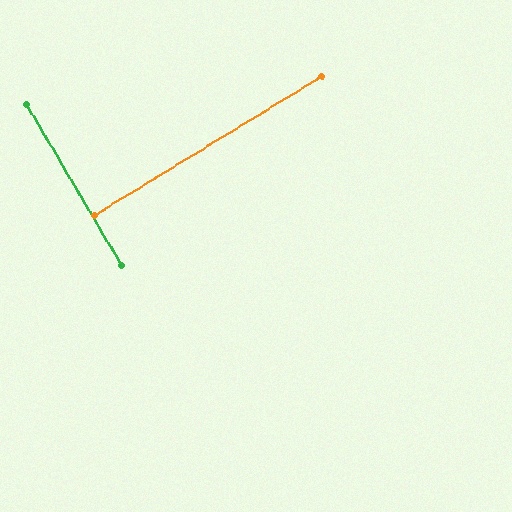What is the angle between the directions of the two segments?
Approximately 89 degrees.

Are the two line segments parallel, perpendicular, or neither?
Perpendicular — they meet at approximately 89°.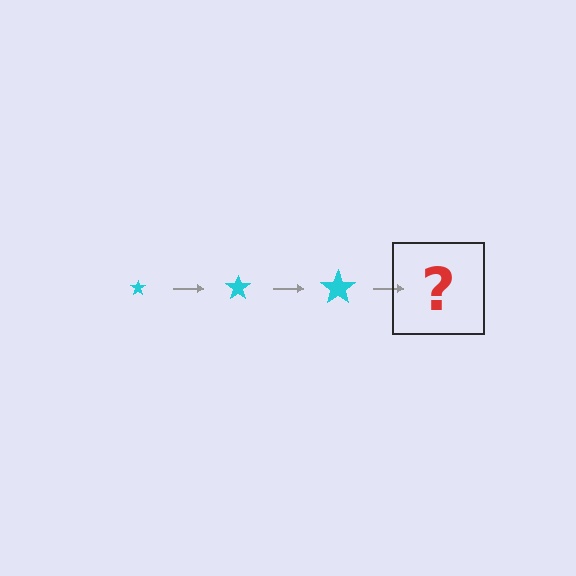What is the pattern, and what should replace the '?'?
The pattern is that the star gets progressively larger each step. The '?' should be a cyan star, larger than the previous one.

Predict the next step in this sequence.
The next step is a cyan star, larger than the previous one.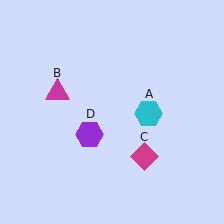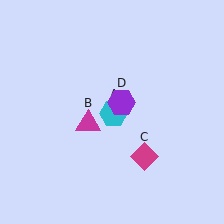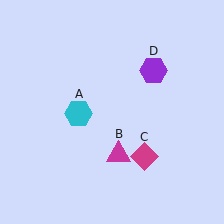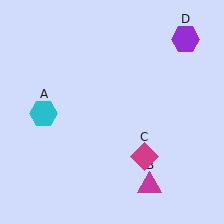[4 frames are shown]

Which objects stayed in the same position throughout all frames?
Magenta diamond (object C) remained stationary.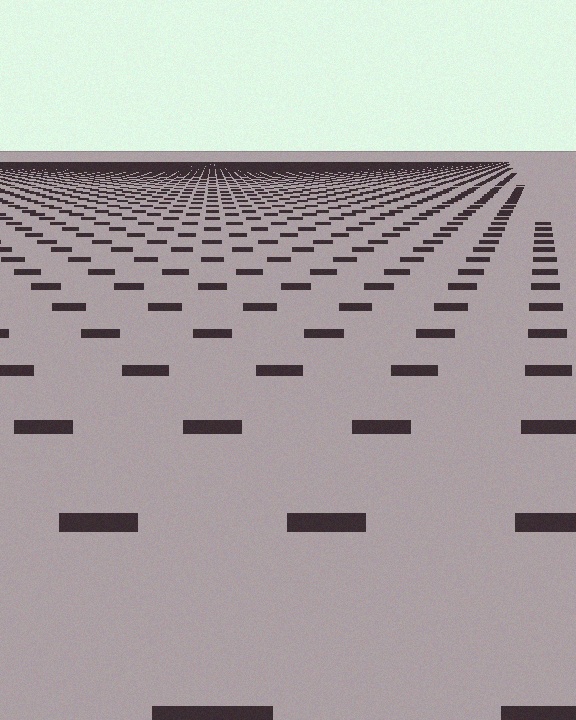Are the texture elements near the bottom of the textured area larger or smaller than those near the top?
Larger. Near the bottom, elements are closer to the viewer and appear at a bigger on-screen size.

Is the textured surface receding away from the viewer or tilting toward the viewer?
The surface is receding away from the viewer. Texture elements get smaller and denser toward the top.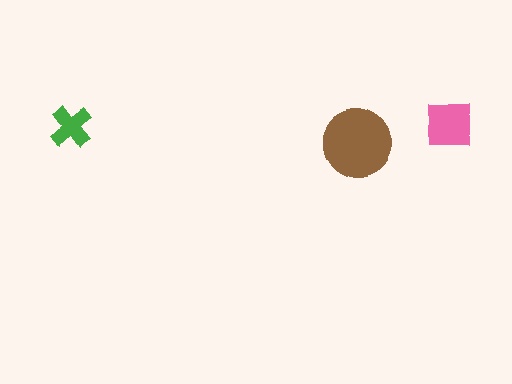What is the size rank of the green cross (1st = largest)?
3rd.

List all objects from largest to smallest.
The brown circle, the pink square, the green cross.